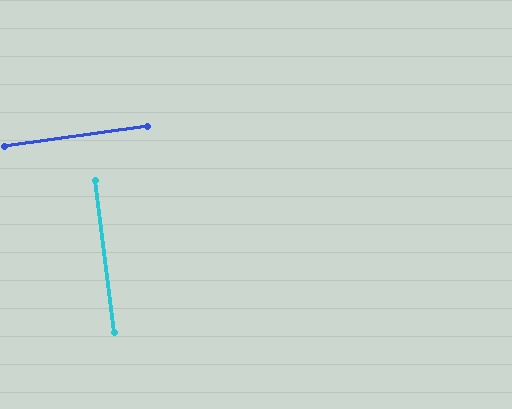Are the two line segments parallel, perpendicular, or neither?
Perpendicular — they meet at approximately 90°.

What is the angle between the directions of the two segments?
Approximately 90 degrees.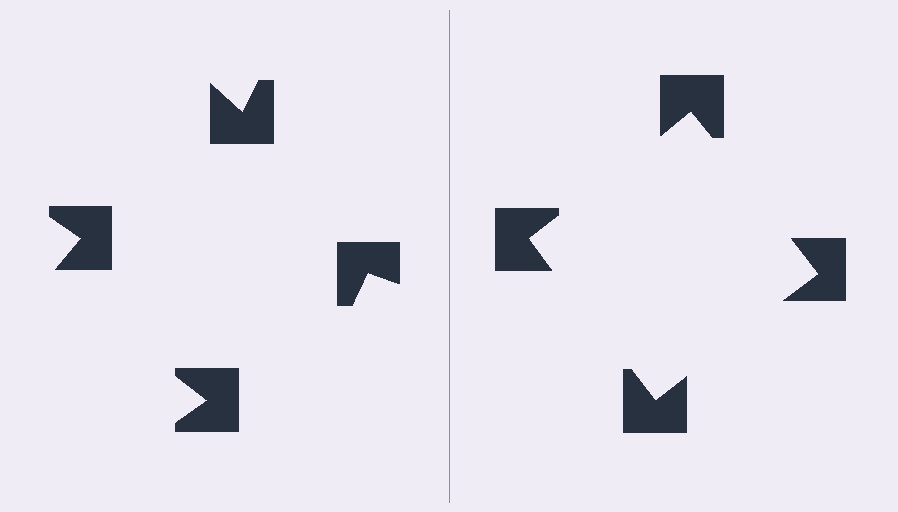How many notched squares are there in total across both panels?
8 — 4 on each side.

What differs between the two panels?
The notched squares are positioned identically on both sides; only the wedge orientations differ. On the right they align to a square; on the left they are misaligned.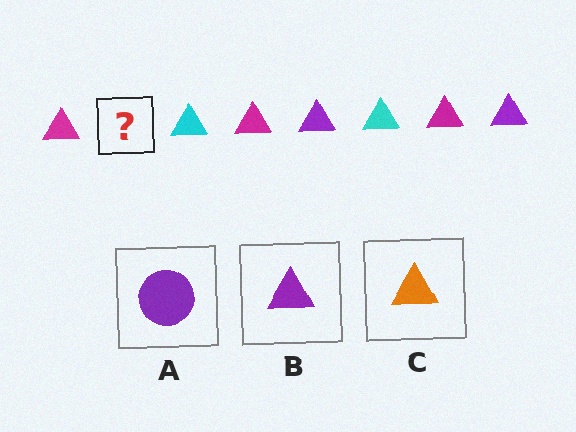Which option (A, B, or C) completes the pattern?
B.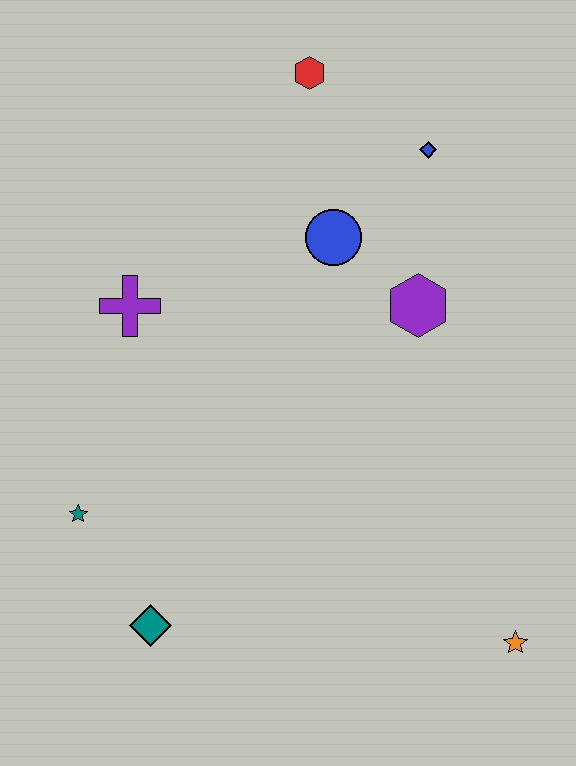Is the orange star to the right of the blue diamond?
Yes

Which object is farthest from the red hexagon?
The orange star is farthest from the red hexagon.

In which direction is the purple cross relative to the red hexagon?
The purple cross is below the red hexagon.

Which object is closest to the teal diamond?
The teal star is closest to the teal diamond.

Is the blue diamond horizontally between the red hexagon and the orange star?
Yes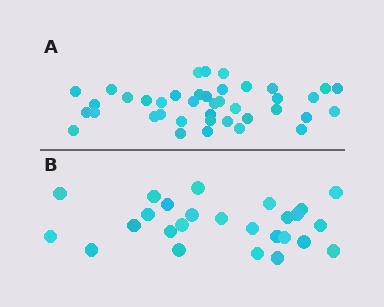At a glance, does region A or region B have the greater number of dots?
Region A (the top region) has more dots.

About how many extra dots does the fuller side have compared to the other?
Region A has approximately 15 more dots than region B.